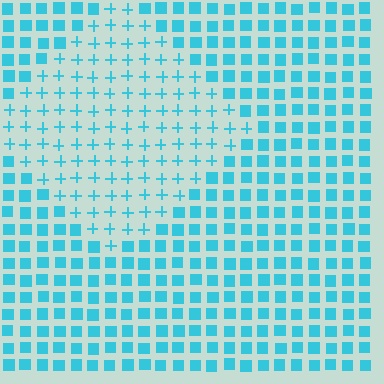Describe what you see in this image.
The image is filled with small cyan elements arranged in a uniform grid. A diamond-shaped region contains plus signs, while the surrounding area contains squares. The boundary is defined purely by the change in element shape.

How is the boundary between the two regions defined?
The boundary is defined by a change in element shape: plus signs inside vs. squares outside. All elements share the same color and spacing.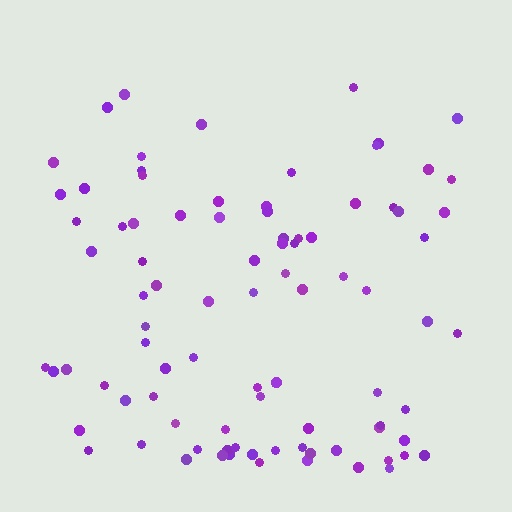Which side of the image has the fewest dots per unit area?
The top.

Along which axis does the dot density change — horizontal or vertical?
Vertical.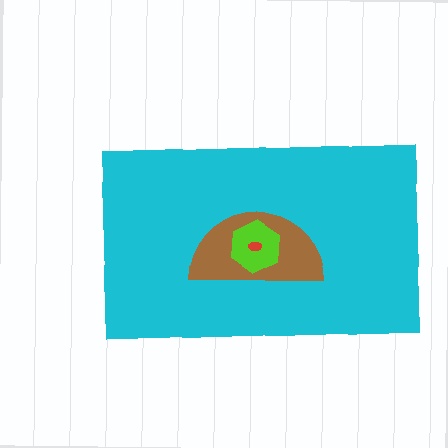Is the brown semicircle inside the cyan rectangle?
Yes.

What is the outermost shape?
The cyan rectangle.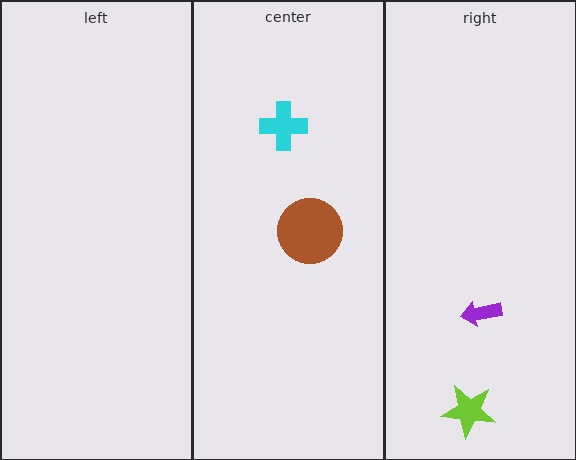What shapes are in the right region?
The lime star, the purple arrow.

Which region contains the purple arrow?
The right region.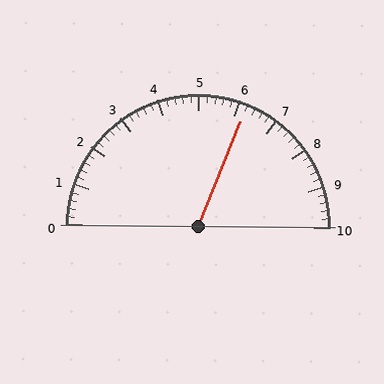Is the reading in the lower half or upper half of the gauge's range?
The reading is in the upper half of the range (0 to 10).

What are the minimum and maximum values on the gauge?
The gauge ranges from 0 to 10.